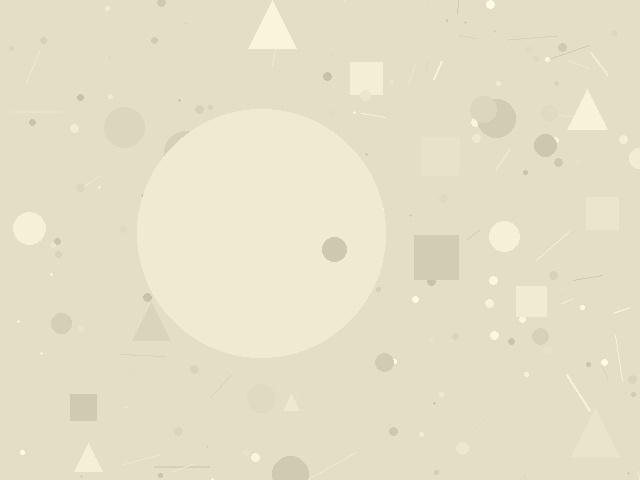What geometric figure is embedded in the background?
A circle is embedded in the background.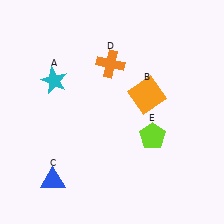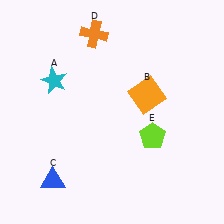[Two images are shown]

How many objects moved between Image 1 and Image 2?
1 object moved between the two images.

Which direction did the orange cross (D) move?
The orange cross (D) moved up.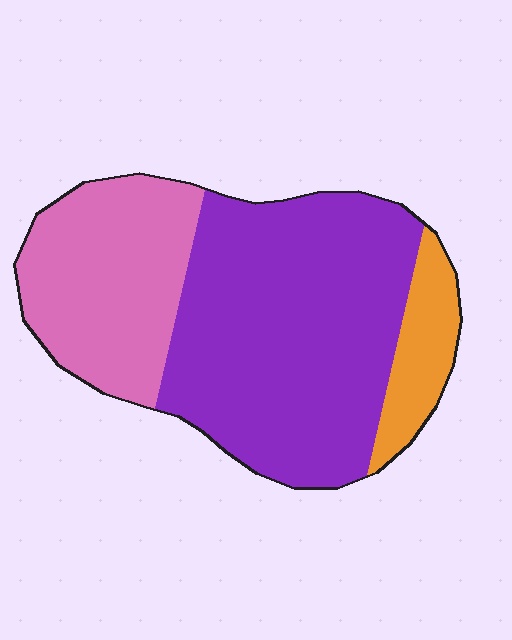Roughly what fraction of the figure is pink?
Pink takes up about one third (1/3) of the figure.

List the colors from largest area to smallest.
From largest to smallest: purple, pink, orange.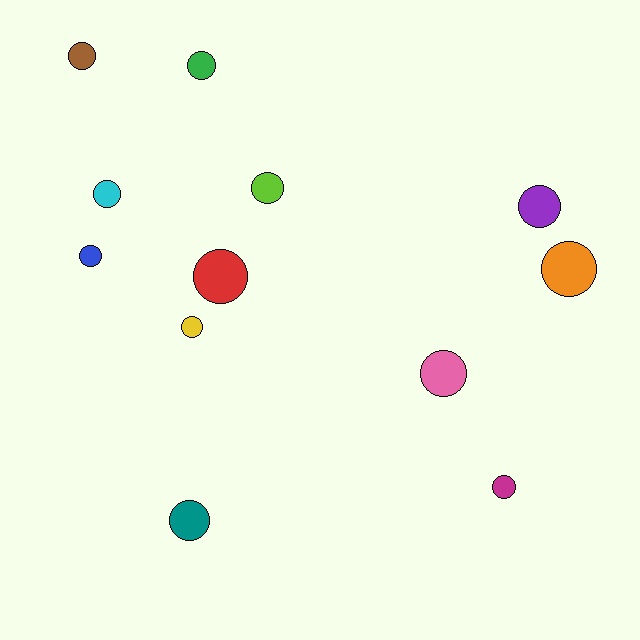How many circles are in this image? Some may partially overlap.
There are 12 circles.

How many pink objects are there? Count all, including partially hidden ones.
There is 1 pink object.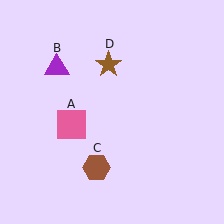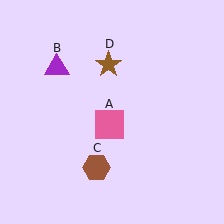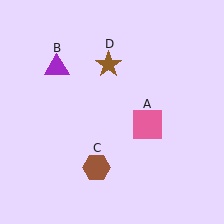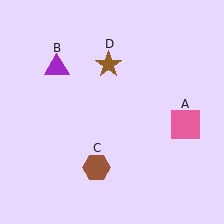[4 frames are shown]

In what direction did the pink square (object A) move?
The pink square (object A) moved right.